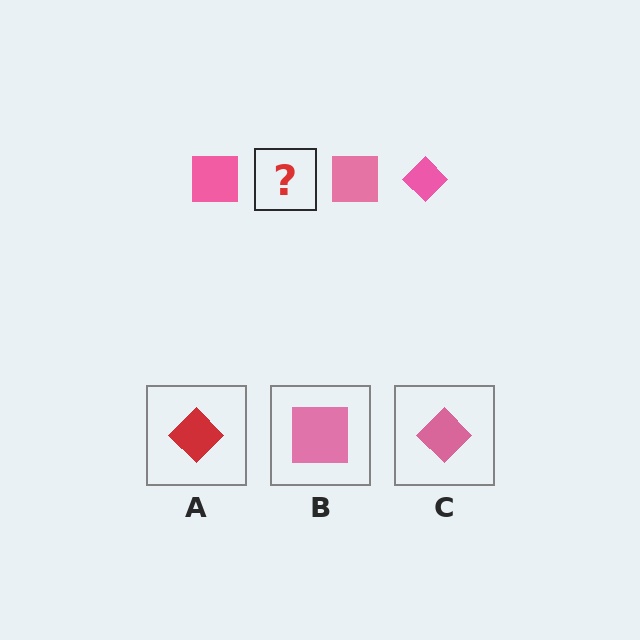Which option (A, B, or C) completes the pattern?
C.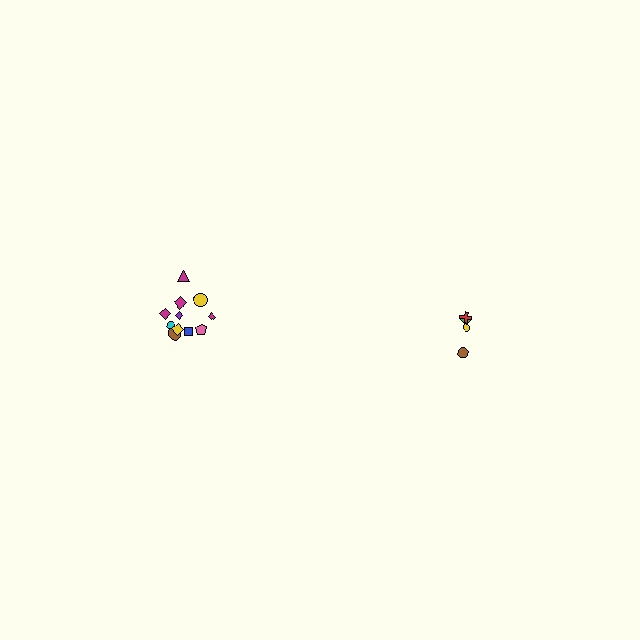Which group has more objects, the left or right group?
The left group.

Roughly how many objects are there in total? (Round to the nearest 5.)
Roughly 15 objects in total.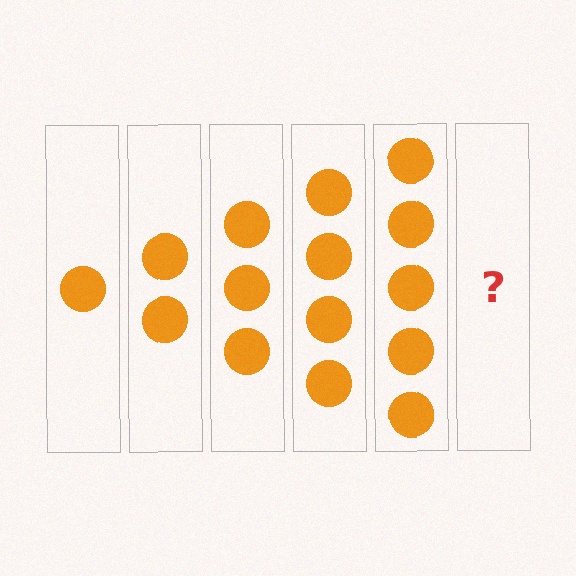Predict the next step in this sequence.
The next step is 6 circles.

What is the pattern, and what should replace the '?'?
The pattern is that each step adds one more circle. The '?' should be 6 circles.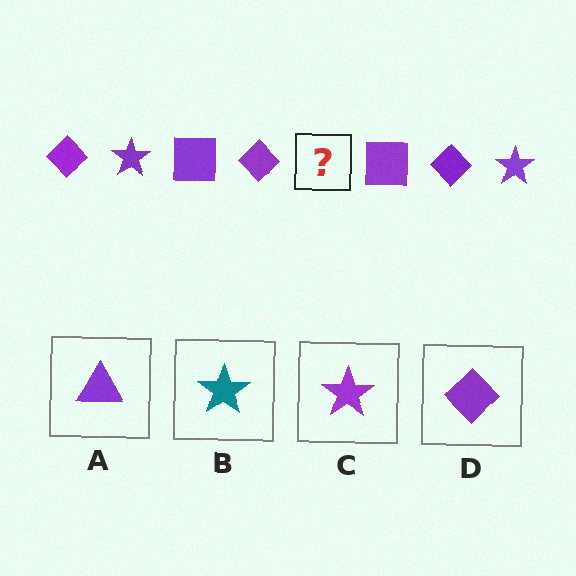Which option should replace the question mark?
Option C.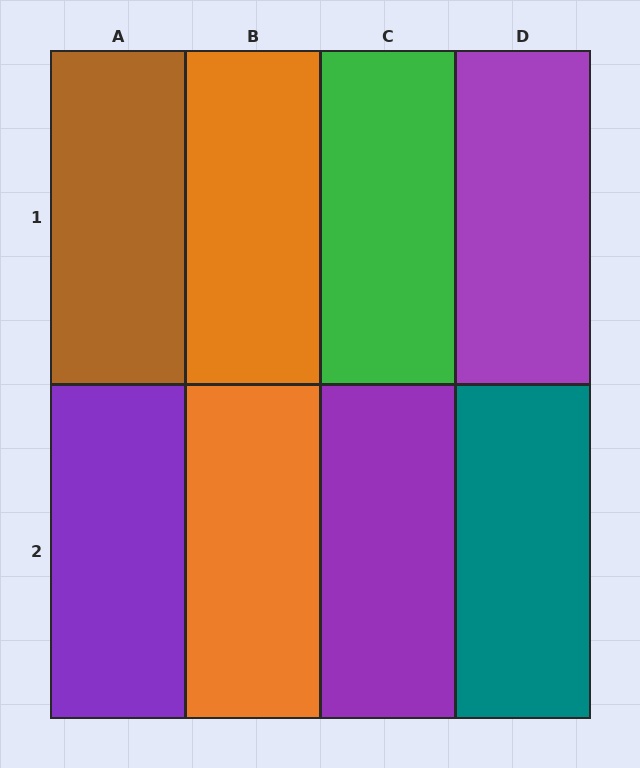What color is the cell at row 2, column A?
Purple.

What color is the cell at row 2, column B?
Orange.